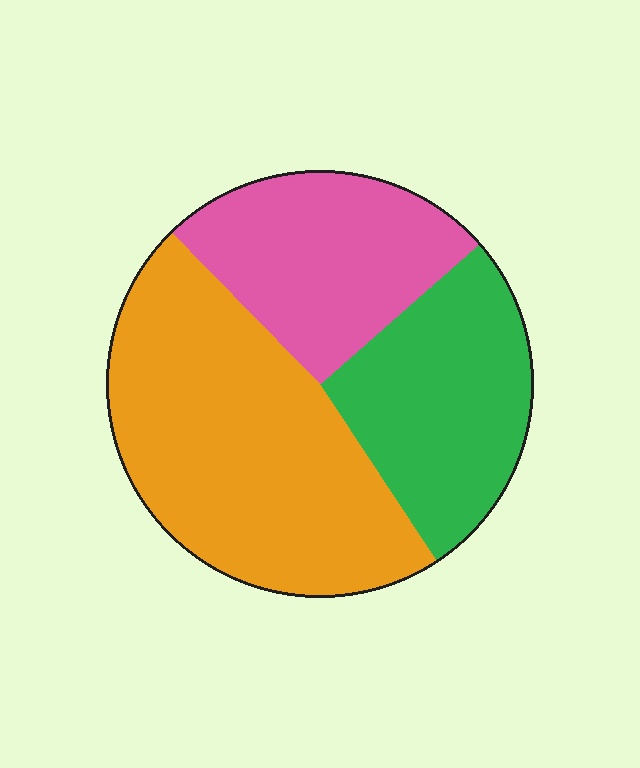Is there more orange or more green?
Orange.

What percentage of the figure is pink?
Pink covers around 25% of the figure.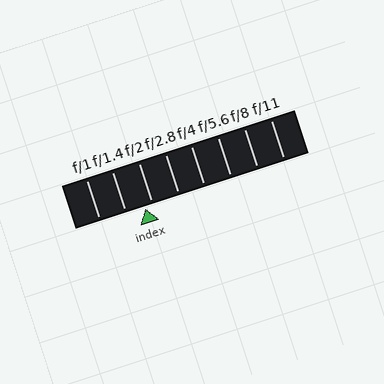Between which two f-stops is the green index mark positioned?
The index mark is between f/1.4 and f/2.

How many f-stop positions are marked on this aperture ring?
There are 8 f-stop positions marked.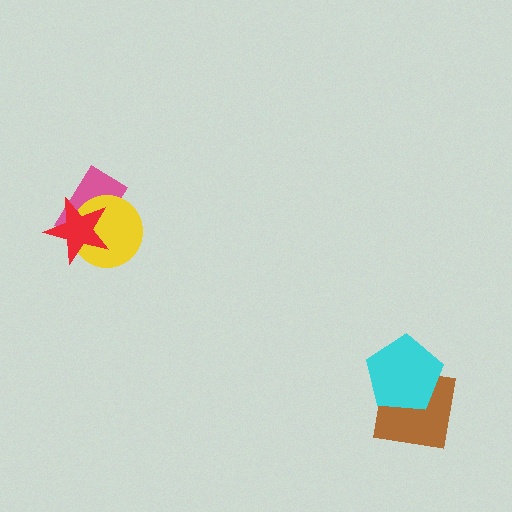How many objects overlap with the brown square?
1 object overlaps with the brown square.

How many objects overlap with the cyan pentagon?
1 object overlaps with the cyan pentagon.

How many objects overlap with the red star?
2 objects overlap with the red star.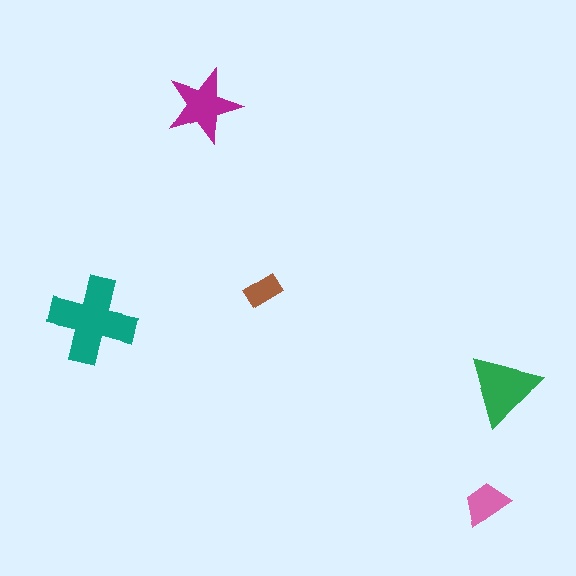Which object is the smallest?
The brown rectangle.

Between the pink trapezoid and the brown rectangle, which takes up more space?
The pink trapezoid.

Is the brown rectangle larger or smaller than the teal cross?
Smaller.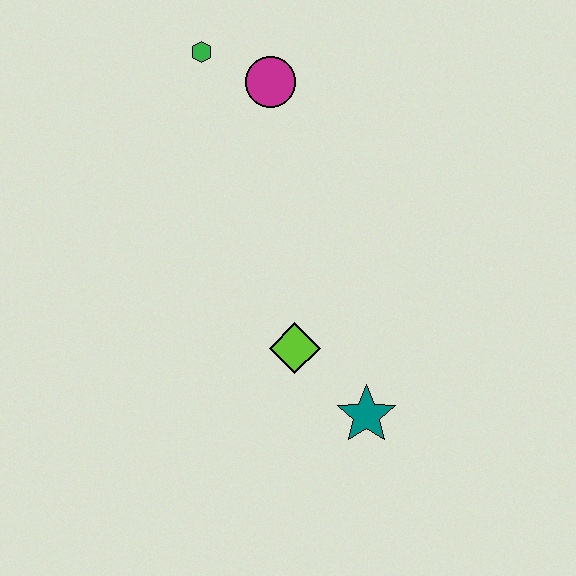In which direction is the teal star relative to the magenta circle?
The teal star is below the magenta circle.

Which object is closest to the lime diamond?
The teal star is closest to the lime diamond.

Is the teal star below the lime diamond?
Yes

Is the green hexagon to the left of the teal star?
Yes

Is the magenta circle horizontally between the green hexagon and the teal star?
Yes